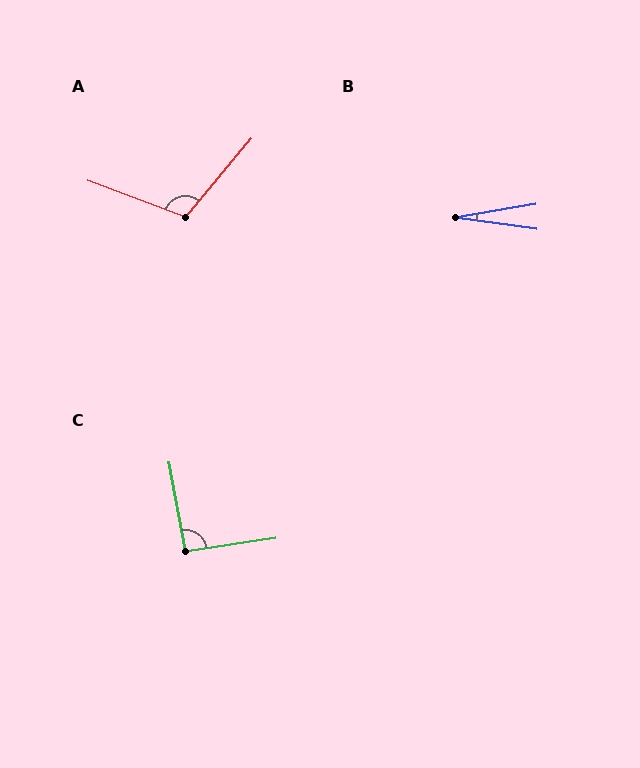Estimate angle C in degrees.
Approximately 92 degrees.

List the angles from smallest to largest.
B (18°), C (92°), A (110°).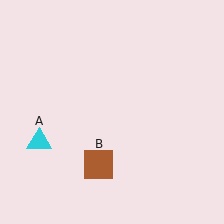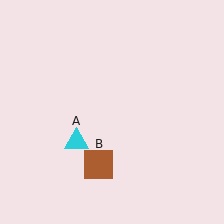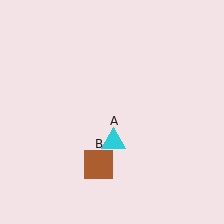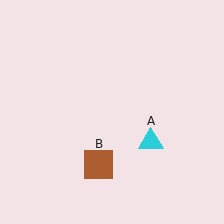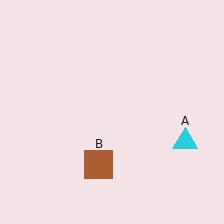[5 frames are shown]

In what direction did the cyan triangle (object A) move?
The cyan triangle (object A) moved right.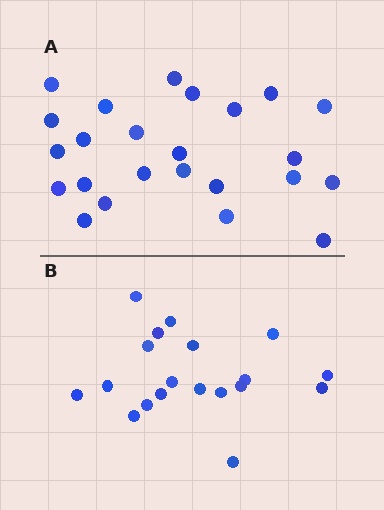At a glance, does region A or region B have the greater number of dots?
Region A (the top region) has more dots.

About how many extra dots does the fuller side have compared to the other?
Region A has about 5 more dots than region B.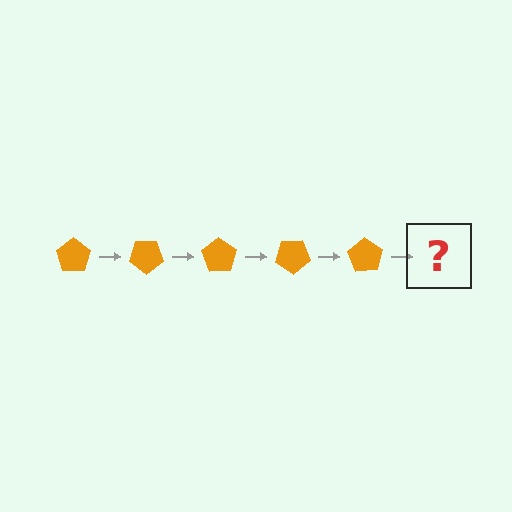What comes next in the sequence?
The next element should be an orange pentagon rotated 175 degrees.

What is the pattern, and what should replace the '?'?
The pattern is that the pentagon rotates 35 degrees each step. The '?' should be an orange pentagon rotated 175 degrees.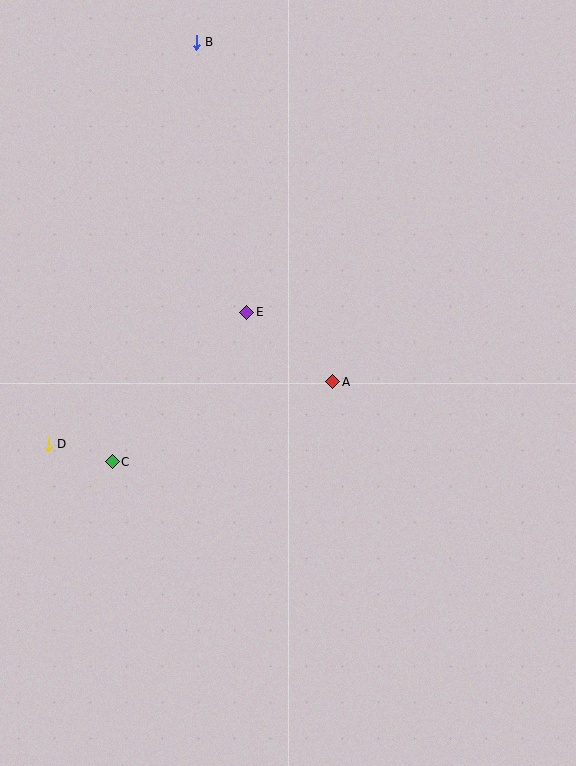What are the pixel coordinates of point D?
Point D is at (48, 444).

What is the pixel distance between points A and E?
The distance between A and E is 110 pixels.